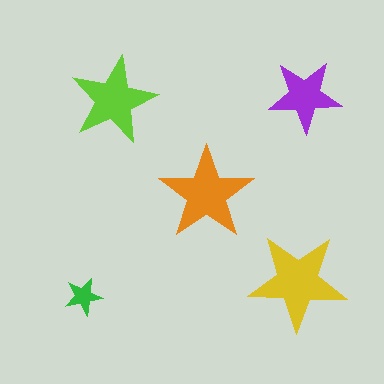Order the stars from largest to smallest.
the yellow one, the orange one, the lime one, the purple one, the green one.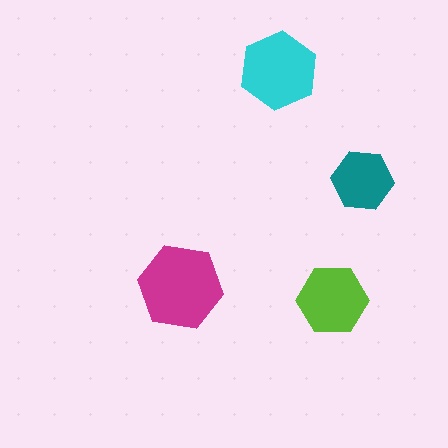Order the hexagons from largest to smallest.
the magenta one, the cyan one, the lime one, the teal one.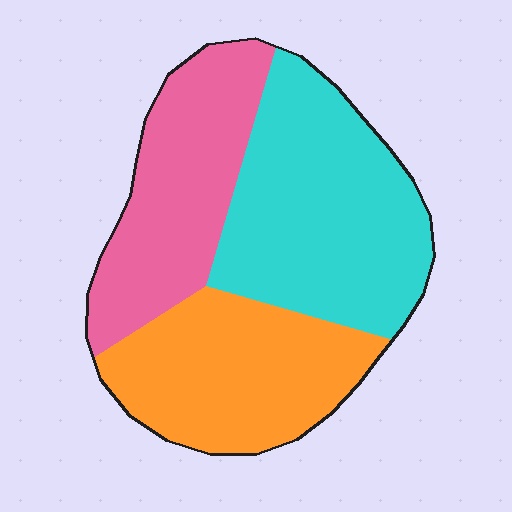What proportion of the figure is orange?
Orange covers 31% of the figure.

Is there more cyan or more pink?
Cyan.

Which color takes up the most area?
Cyan, at roughly 40%.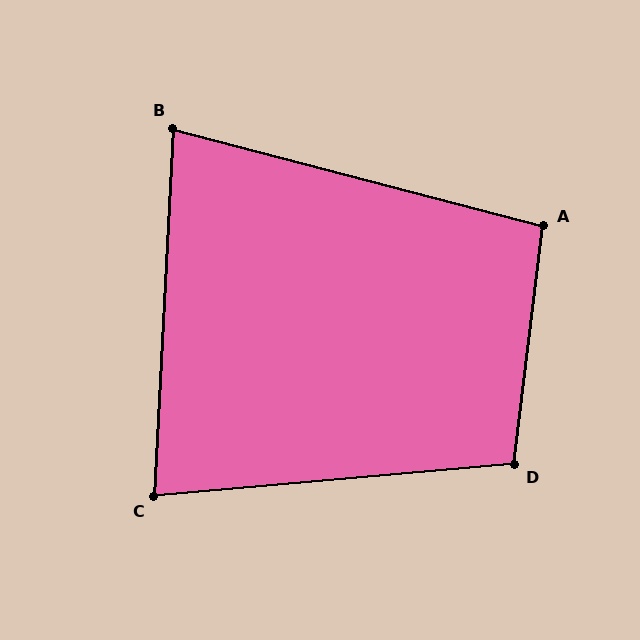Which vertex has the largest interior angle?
D, at approximately 102 degrees.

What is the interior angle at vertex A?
Approximately 98 degrees (obtuse).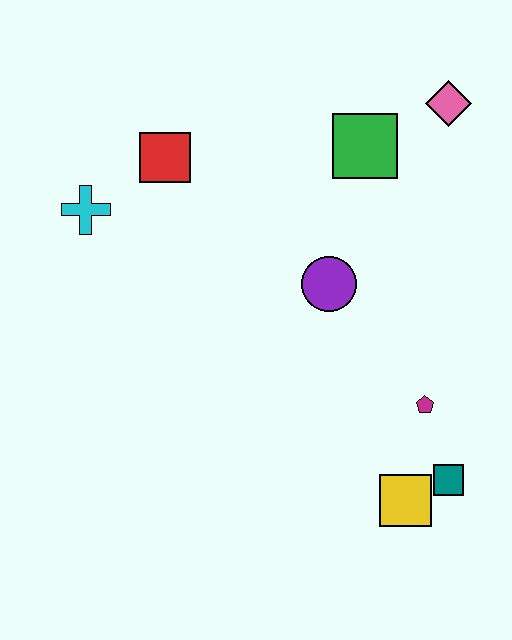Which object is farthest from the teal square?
The cyan cross is farthest from the teal square.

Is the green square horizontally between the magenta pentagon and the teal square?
No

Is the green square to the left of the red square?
No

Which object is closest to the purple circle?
The green square is closest to the purple circle.